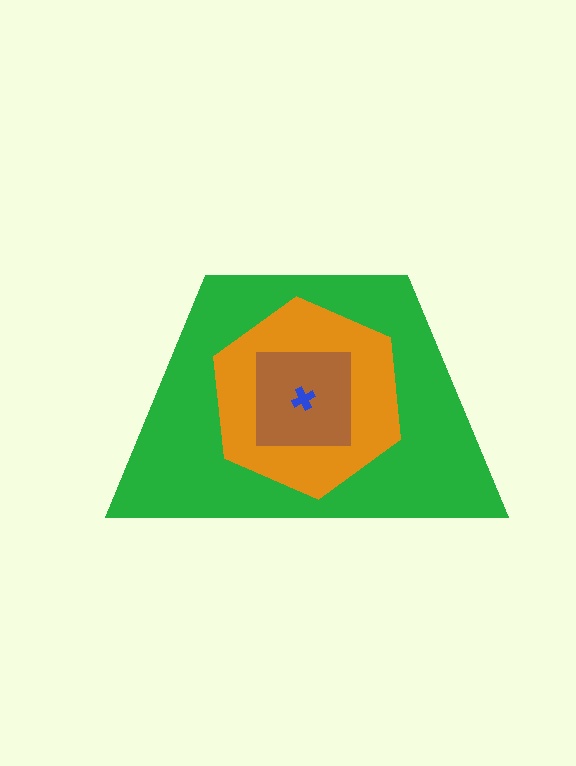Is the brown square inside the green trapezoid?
Yes.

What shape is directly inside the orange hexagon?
The brown square.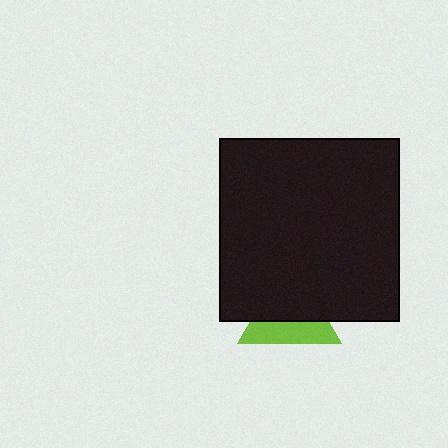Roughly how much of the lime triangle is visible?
A small part of it is visible (roughly 43%).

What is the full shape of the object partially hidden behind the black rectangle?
The partially hidden object is a lime triangle.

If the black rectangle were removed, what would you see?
You would see the complete lime triangle.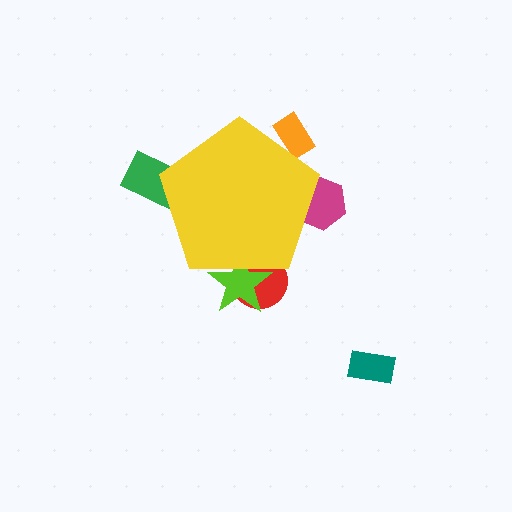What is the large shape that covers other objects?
A yellow pentagon.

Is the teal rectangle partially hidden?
No, the teal rectangle is fully visible.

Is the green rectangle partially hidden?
Yes, the green rectangle is partially hidden behind the yellow pentagon.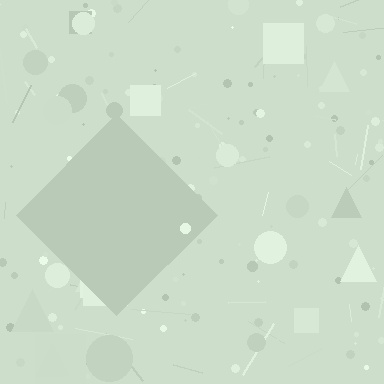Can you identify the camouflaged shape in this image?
The camouflaged shape is a diamond.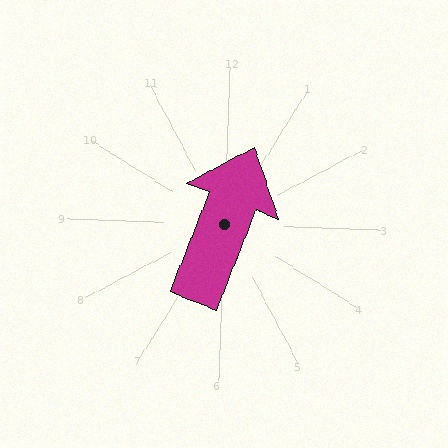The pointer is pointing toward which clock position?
Roughly 1 o'clock.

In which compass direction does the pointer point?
North.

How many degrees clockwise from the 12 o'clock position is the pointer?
Approximately 20 degrees.